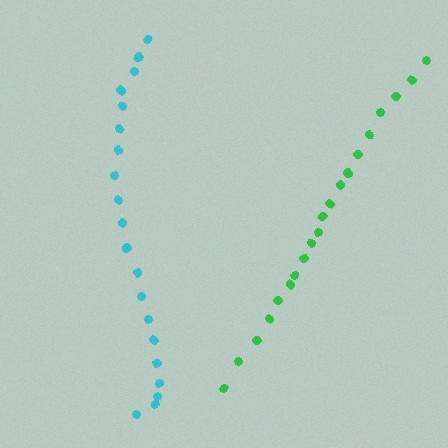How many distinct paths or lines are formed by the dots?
There are 2 distinct paths.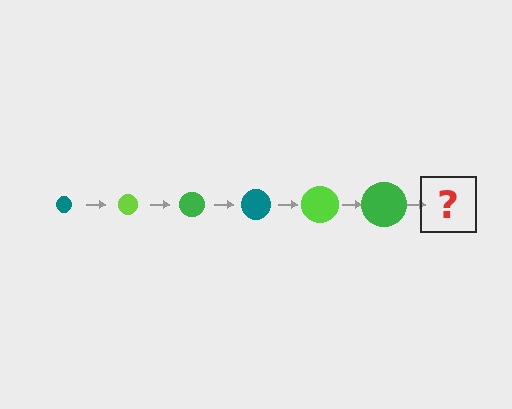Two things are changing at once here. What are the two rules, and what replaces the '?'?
The two rules are that the circle grows larger each step and the color cycles through teal, lime, and green. The '?' should be a teal circle, larger than the previous one.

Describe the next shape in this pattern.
It should be a teal circle, larger than the previous one.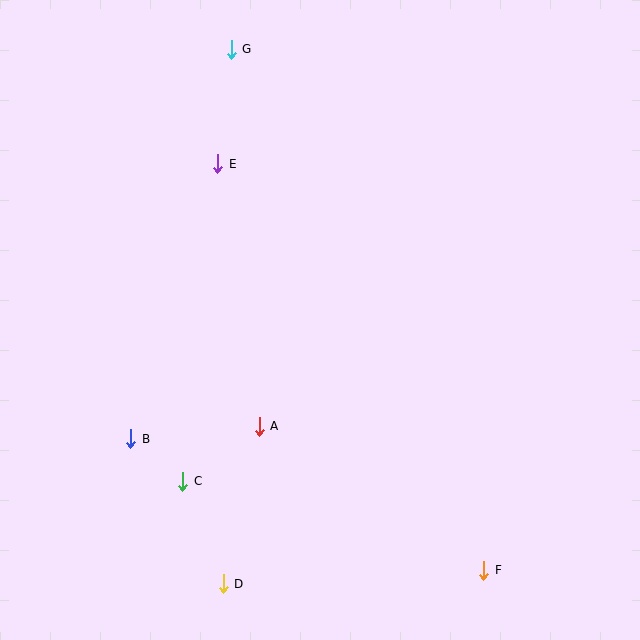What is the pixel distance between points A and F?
The distance between A and F is 267 pixels.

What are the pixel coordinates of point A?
Point A is at (259, 426).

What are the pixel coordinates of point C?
Point C is at (183, 481).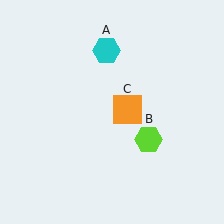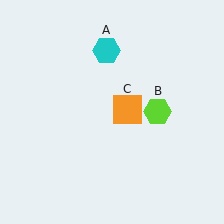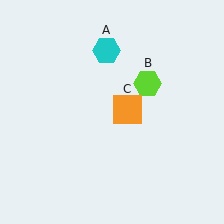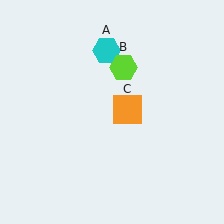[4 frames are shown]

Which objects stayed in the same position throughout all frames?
Cyan hexagon (object A) and orange square (object C) remained stationary.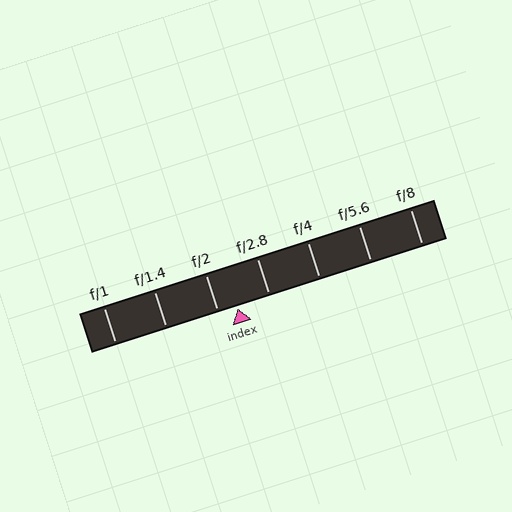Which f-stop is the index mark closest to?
The index mark is closest to f/2.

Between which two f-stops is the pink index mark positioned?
The index mark is between f/2 and f/2.8.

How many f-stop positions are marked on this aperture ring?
There are 7 f-stop positions marked.